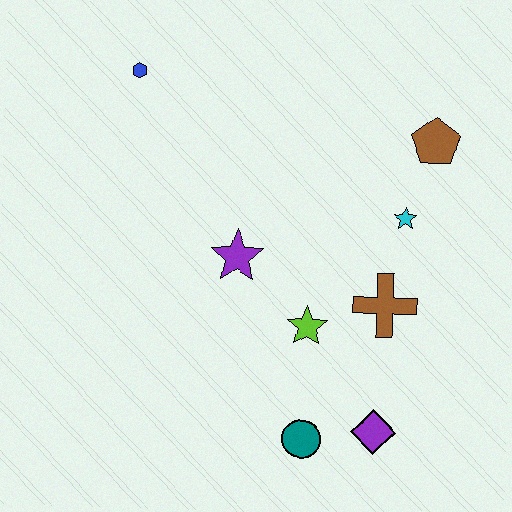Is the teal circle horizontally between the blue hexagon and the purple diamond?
Yes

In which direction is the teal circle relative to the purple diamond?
The teal circle is to the left of the purple diamond.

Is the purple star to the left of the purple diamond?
Yes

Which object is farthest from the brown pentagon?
The teal circle is farthest from the brown pentagon.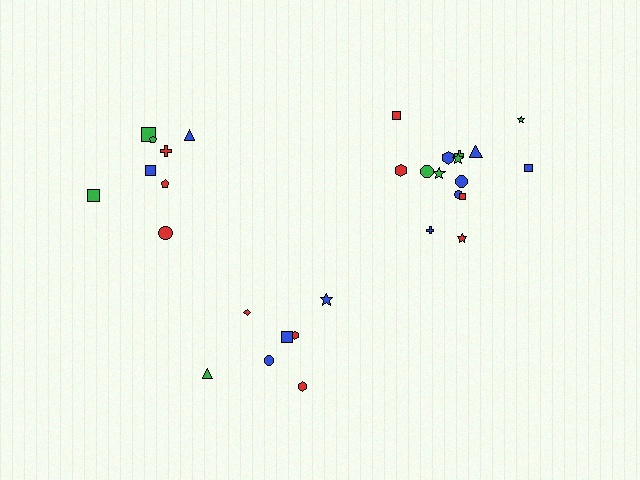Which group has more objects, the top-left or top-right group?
The top-right group.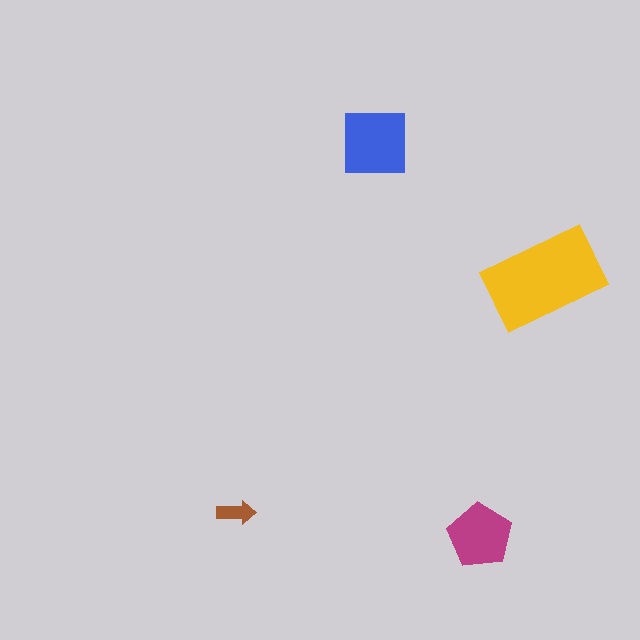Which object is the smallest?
The brown arrow.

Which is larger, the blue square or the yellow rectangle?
The yellow rectangle.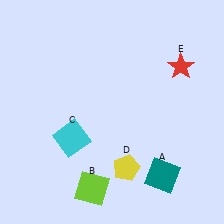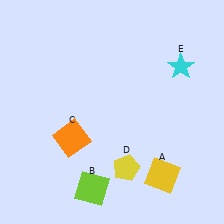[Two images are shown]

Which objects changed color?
A changed from teal to yellow. C changed from cyan to orange. E changed from red to cyan.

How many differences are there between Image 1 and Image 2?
There are 3 differences between the two images.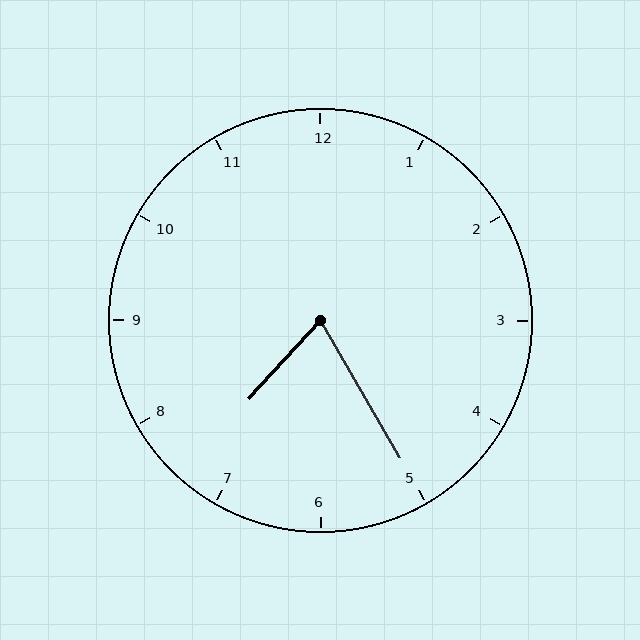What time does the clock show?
7:25.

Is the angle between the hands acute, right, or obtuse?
It is acute.